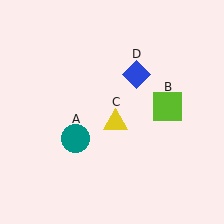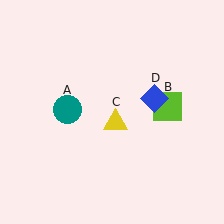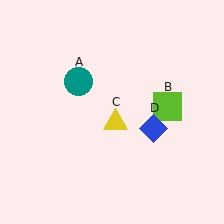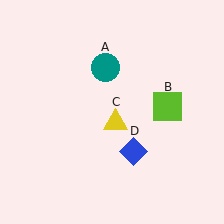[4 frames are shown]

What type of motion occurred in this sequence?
The teal circle (object A), blue diamond (object D) rotated clockwise around the center of the scene.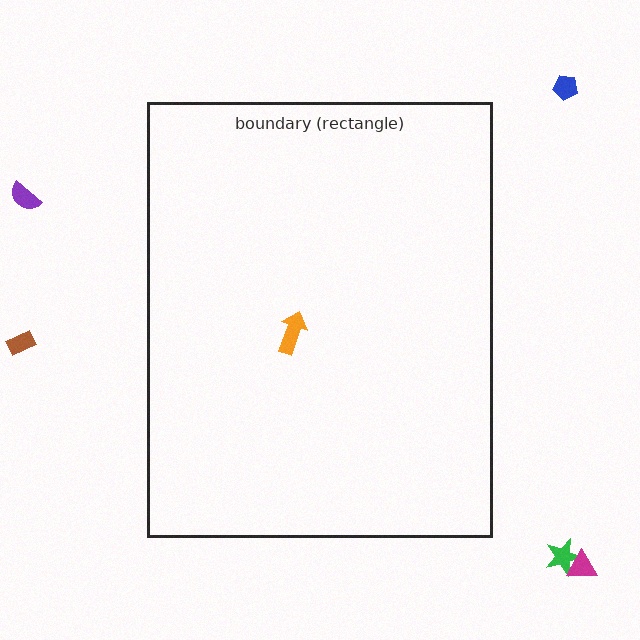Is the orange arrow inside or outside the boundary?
Inside.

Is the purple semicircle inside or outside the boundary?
Outside.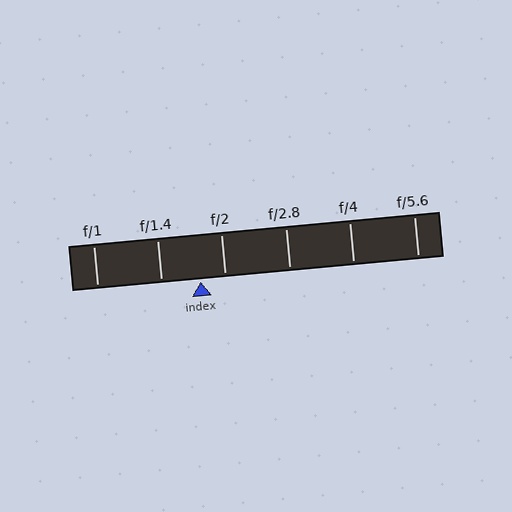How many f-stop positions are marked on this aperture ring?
There are 6 f-stop positions marked.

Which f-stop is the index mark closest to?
The index mark is closest to f/2.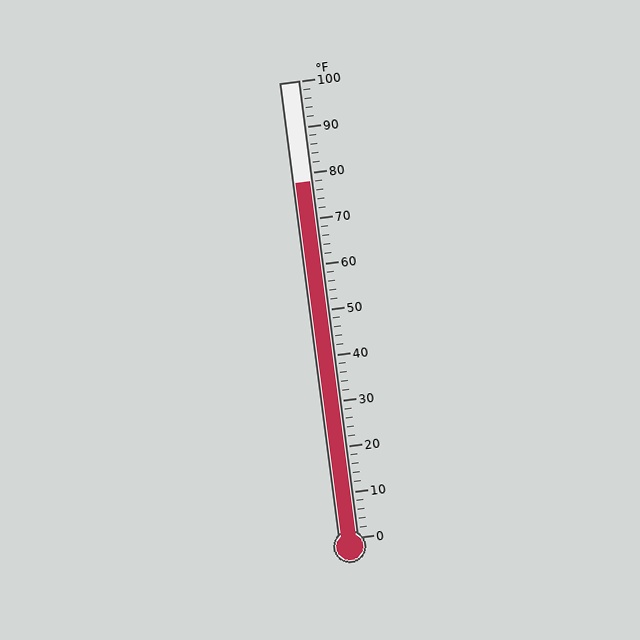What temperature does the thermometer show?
The thermometer shows approximately 78°F.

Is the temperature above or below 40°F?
The temperature is above 40°F.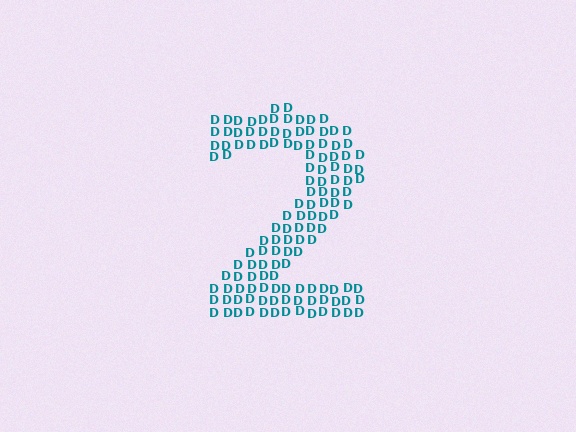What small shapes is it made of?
It is made of small letter D's.